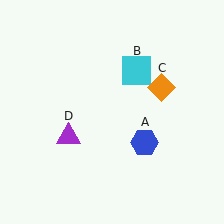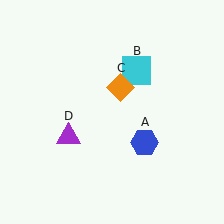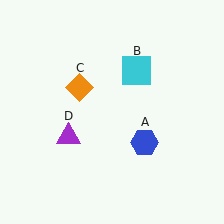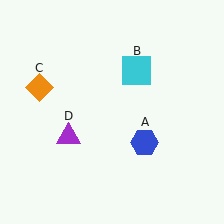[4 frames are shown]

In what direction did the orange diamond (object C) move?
The orange diamond (object C) moved left.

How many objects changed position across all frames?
1 object changed position: orange diamond (object C).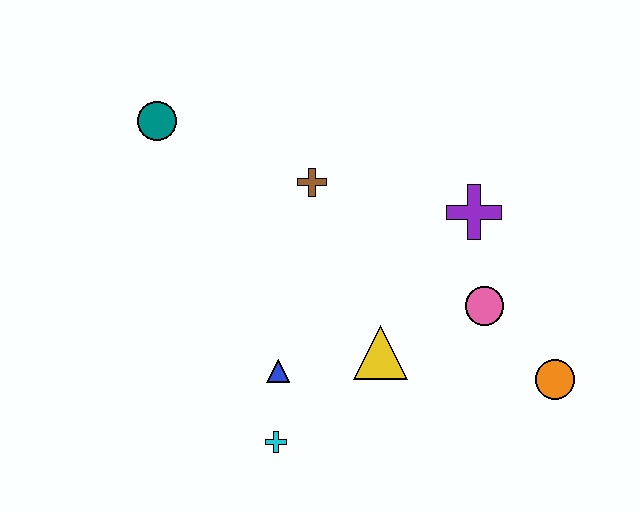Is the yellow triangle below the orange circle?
No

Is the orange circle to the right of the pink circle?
Yes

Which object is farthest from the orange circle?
The teal circle is farthest from the orange circle.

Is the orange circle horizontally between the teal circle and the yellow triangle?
No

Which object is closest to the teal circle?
The brown cross is closest to the teal circle.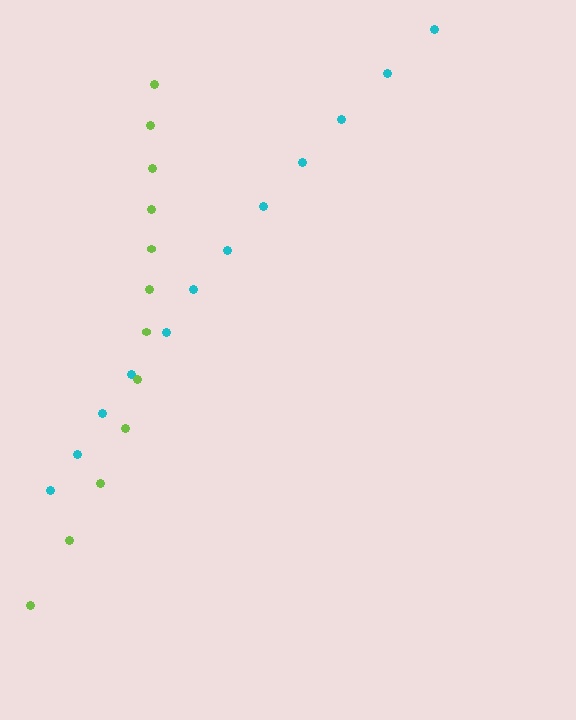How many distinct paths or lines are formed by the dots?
There are 2 distinct paths.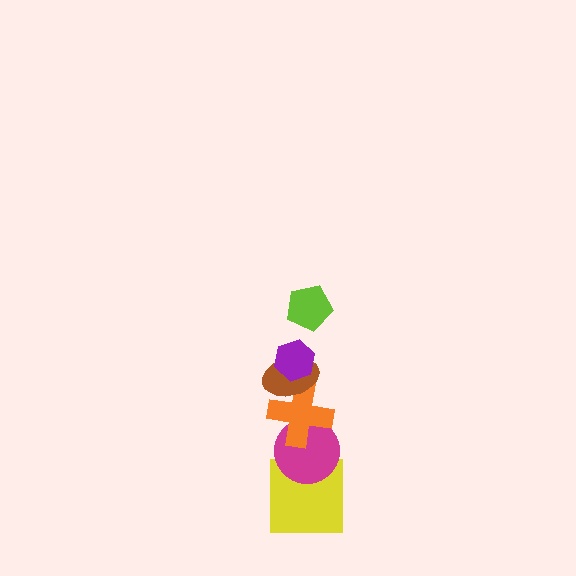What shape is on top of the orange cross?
The brown ellipse is on top of the orange cross.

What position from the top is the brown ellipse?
The brown ellipse is 3rd from the top.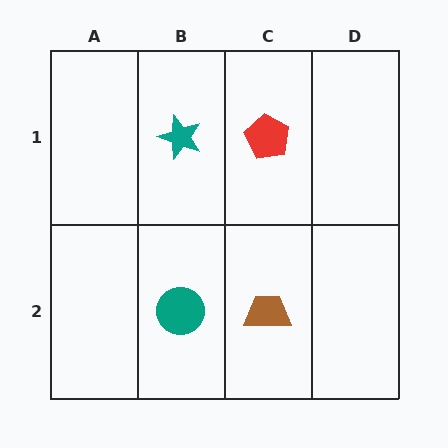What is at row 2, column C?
A brown trapezoid.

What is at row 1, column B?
A teal star.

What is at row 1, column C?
A red pentagon.